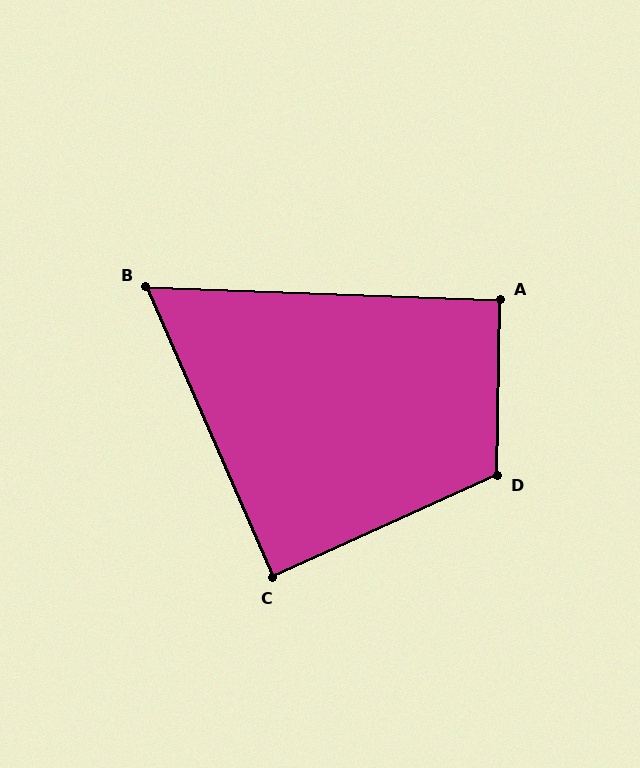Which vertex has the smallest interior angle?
B, at approximately 64 degrees.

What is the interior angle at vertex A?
Approximately 91 degrees (approximately right).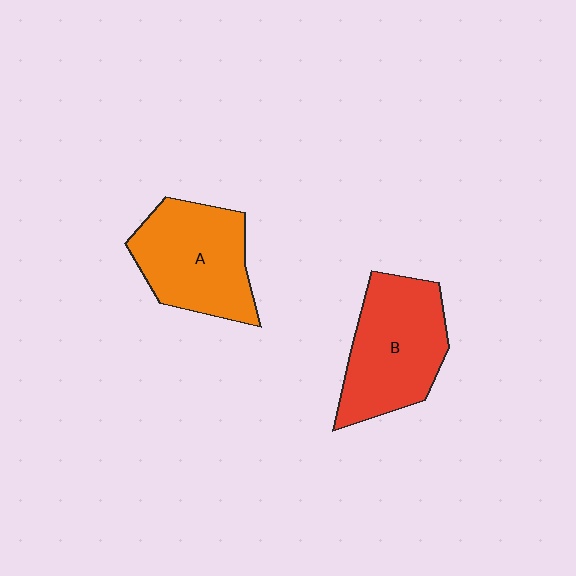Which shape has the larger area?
Shape B (red).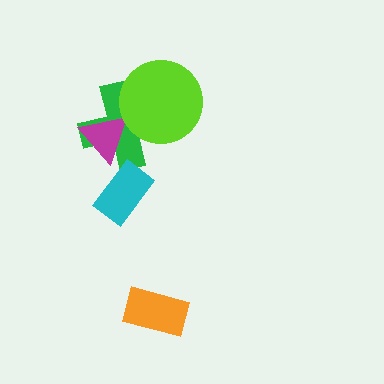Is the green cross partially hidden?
Yes, it is partially covered by another shape.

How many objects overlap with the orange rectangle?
0 objects overlap with the orange rectangle.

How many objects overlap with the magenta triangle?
1 object overlaps with the magenta triangle.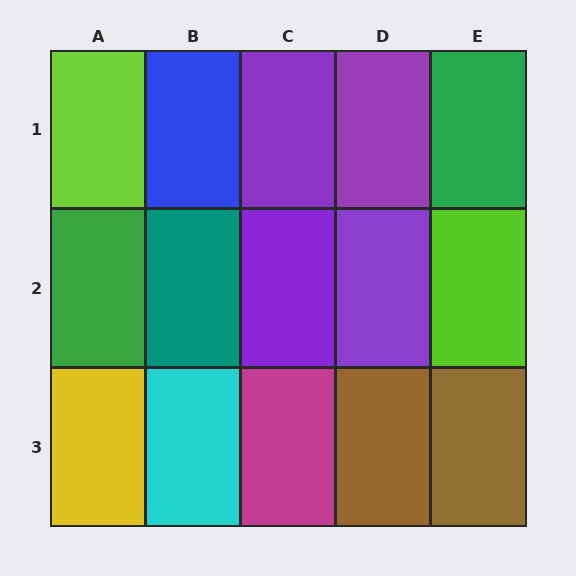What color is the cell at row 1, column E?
Green.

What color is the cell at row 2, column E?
Lime.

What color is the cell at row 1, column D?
Purple.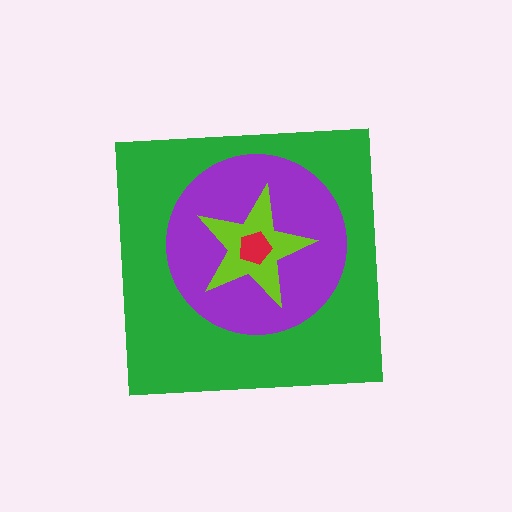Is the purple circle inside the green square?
Yes.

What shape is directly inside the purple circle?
The lime star.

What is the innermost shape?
The red pentagon.